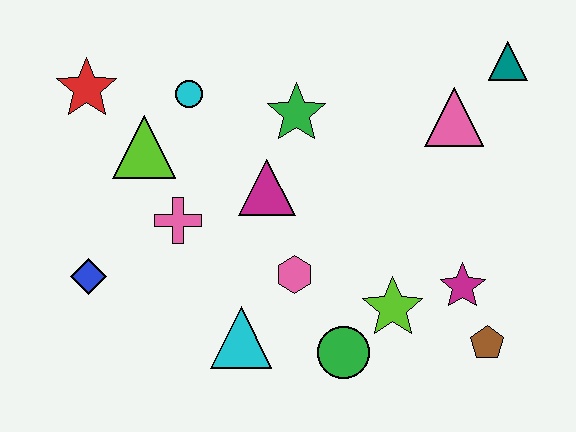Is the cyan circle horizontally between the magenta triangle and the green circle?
No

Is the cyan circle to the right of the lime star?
No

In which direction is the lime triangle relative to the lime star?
The lime triangle is to the left of the lime star.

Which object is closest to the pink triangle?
The teal triangle is closest to the pink triangle.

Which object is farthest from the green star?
The brown pentagon is farthest from the green star.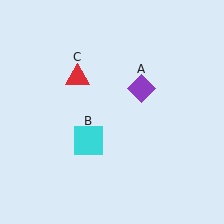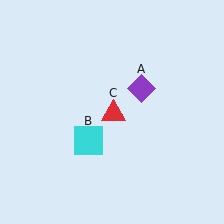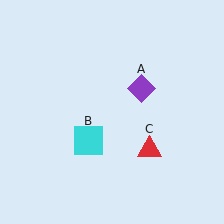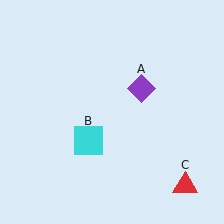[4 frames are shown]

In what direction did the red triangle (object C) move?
The red triangle (object C) moved down and to the right.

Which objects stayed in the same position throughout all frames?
Purple diamond (object A) and cyan square (object B) remained stationary.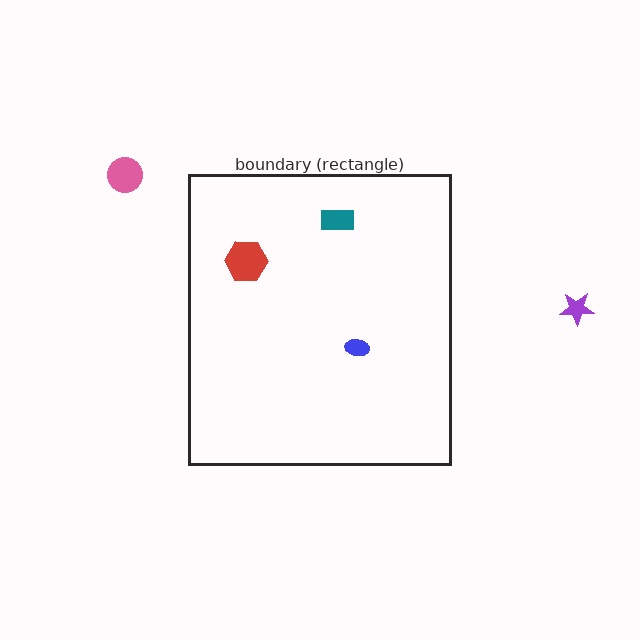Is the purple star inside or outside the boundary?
Outside.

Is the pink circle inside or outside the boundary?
Outside.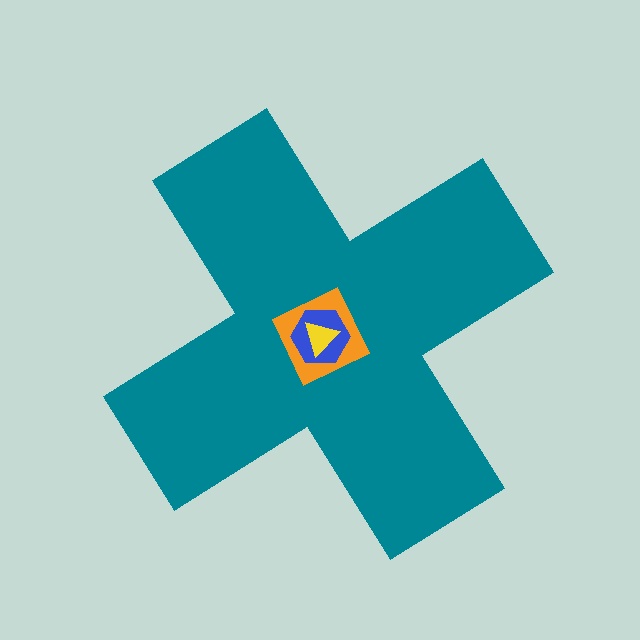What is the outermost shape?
The teal cross.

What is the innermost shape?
The yellow triangle.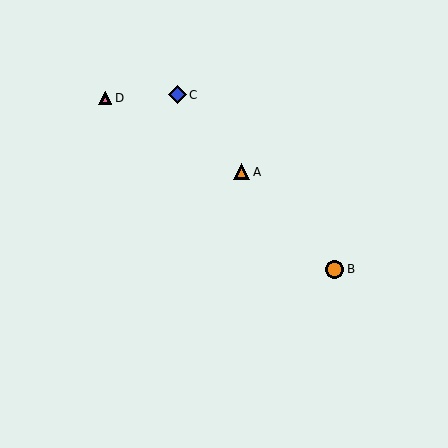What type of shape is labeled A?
Shape A is an orange triangle.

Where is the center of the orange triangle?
The center of the orange triangle is at (241, 172).